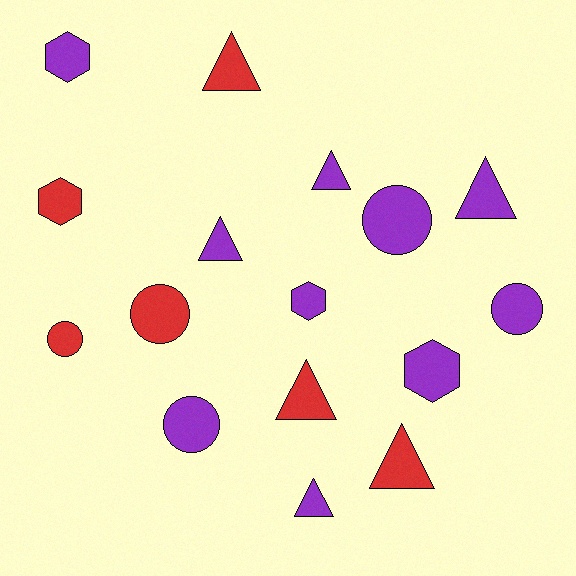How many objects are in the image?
There are 16 objects.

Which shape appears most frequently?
Triangle, with 7 objects.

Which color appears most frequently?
Purple, with 10 objects.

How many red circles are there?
There are 2 red circles.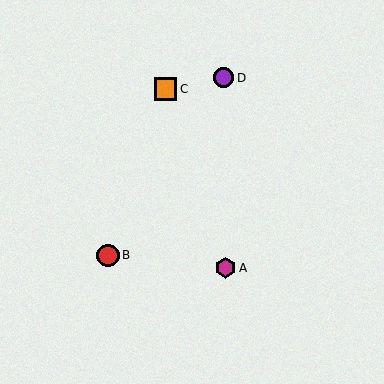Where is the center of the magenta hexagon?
The center of the magenta hexagon is at (226, 268).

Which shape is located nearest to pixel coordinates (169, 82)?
The orange square (labeled C) at (166, 89) is nearest to that location.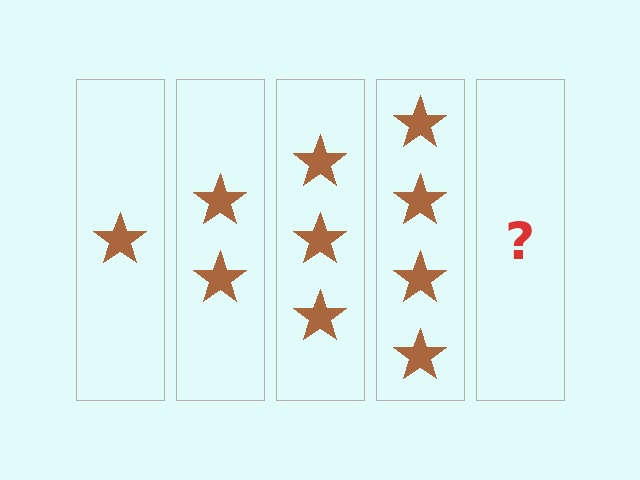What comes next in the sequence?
The next element should be 5 stars.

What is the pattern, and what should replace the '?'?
The pattern is that each step adds one more star. The '?' should be 5 stars.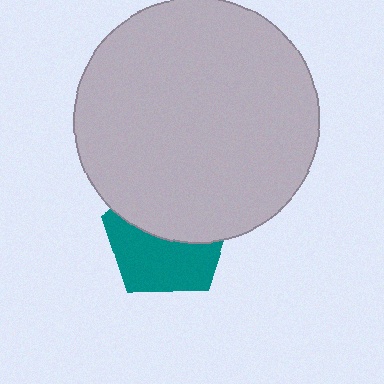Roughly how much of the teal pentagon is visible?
About half of it is visible (roughly 51%).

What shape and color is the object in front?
The object in front is a light gray circle.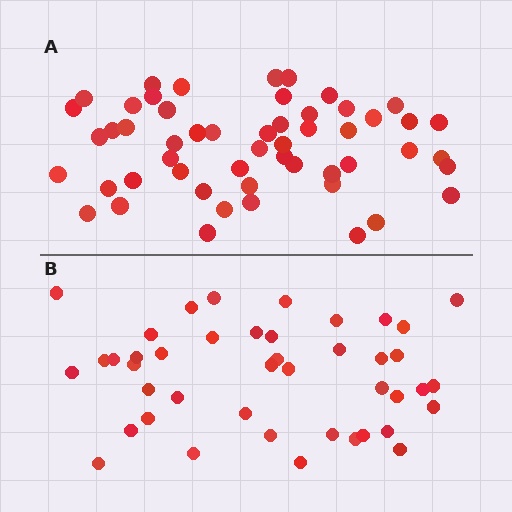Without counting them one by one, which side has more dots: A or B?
Region A (the top region) has more dots.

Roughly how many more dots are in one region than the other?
Region A has roughly 10 or so more dots than region B.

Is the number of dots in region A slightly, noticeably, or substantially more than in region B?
Region A has only slightly more — the two regions are fairly close. The ratio is roughly 1.2 to 1.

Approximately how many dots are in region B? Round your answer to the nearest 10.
About 40 dots. (The exact count is 43, which rounds to 40.)